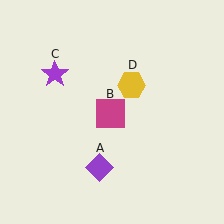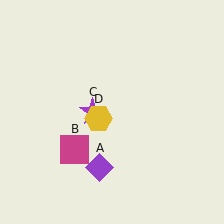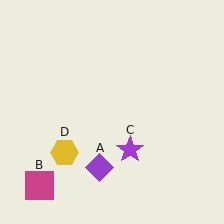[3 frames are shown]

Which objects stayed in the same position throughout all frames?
Purple diamond (object A) remained stationary.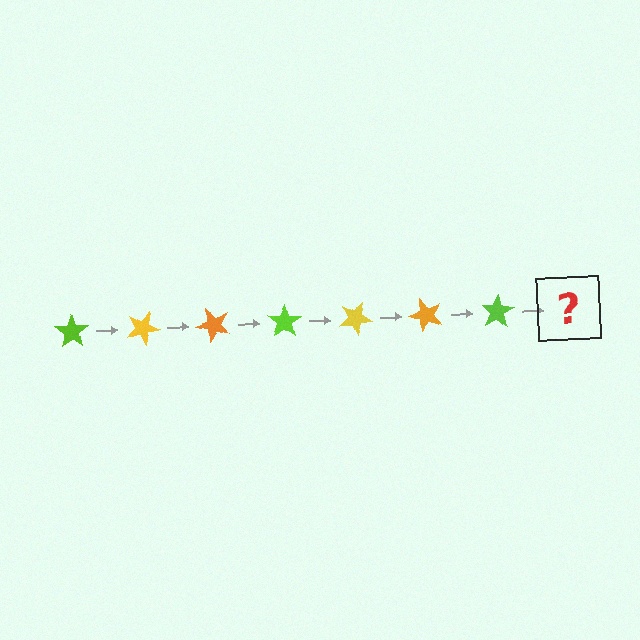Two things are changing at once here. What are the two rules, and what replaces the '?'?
The two rules are that it rotates 25 degrees each step and the color cycles through lime, yellow, and orange. The '?' should be a yellow star, rotated 175 degrees from the start.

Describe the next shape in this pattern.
It should be a yellow star, rotated 175 degrees from the start.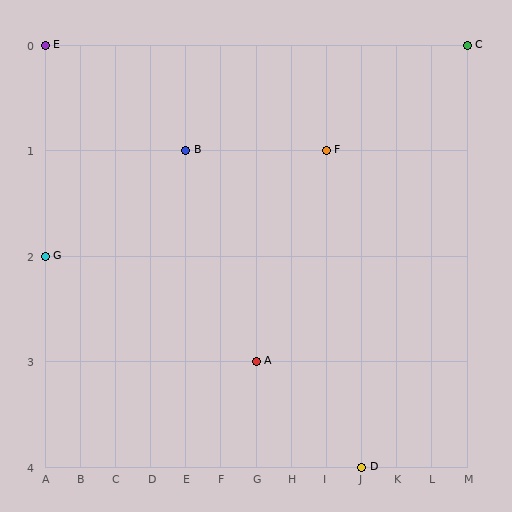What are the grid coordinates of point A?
Point A is at grid coordinates (G, 3).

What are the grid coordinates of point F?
Point F is at grid coordinates (I, 1).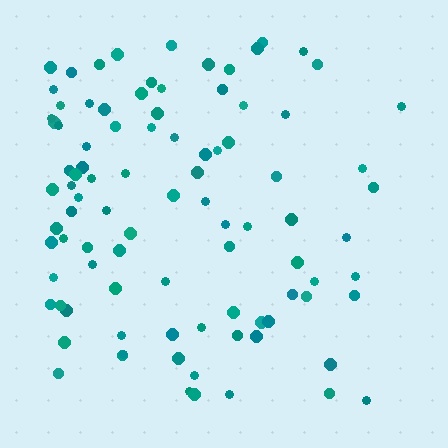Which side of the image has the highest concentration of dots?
The left.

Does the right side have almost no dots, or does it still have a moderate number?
Still a moderate number, just noticeably fewer than the left.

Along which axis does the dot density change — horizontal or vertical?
Horizontal.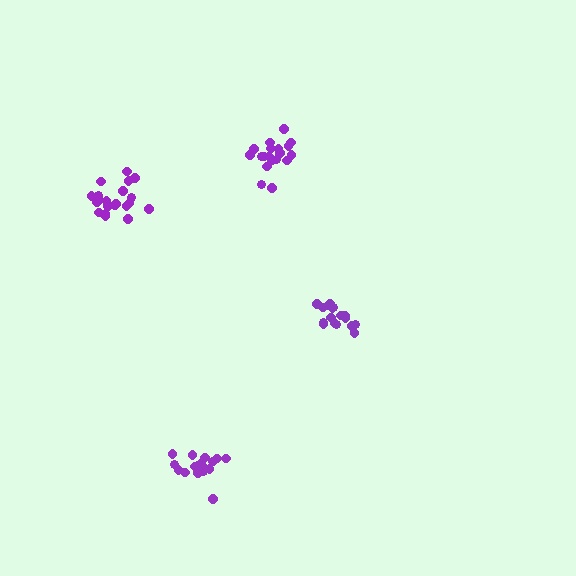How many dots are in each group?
Group 1: 18 dots, Group 2: 18 dots, Group 3: 21 dots, Group 4: 21 dots (78 total).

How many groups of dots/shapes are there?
There are 4 groups.